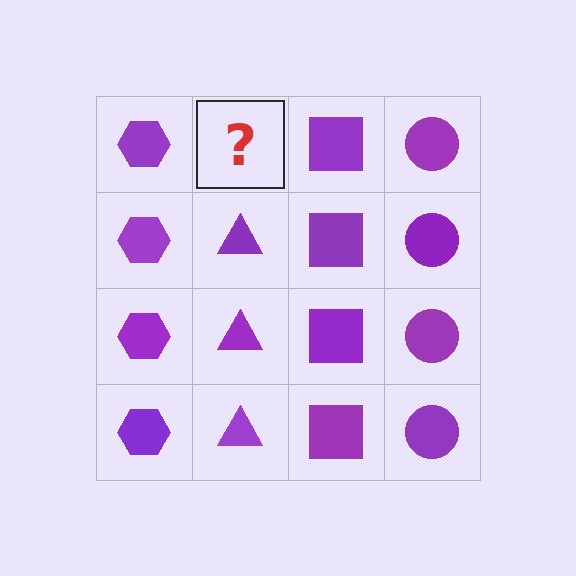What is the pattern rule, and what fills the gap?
The rule is that each column has a consistent shape. The gap should be filled with a purple triangle.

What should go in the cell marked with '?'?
The missing cell should contain a purple triangle.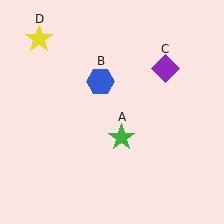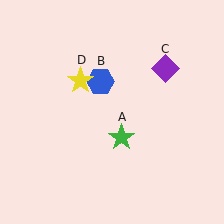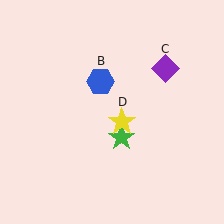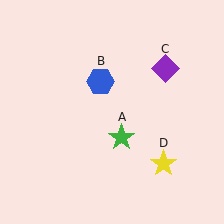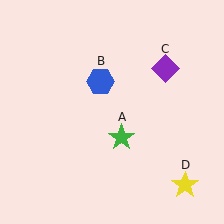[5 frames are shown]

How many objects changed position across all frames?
1 object changed position: yellow star (object D).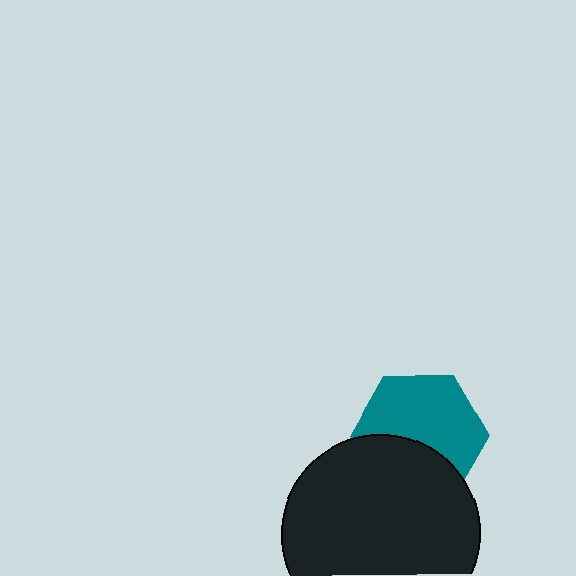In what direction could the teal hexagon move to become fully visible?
The teal hexagon could move up. That would shift it out from behind the black circle entirely.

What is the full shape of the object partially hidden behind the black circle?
The partially hidden object is a teal hexagon.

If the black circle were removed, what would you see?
You would see the complete teal hexagon.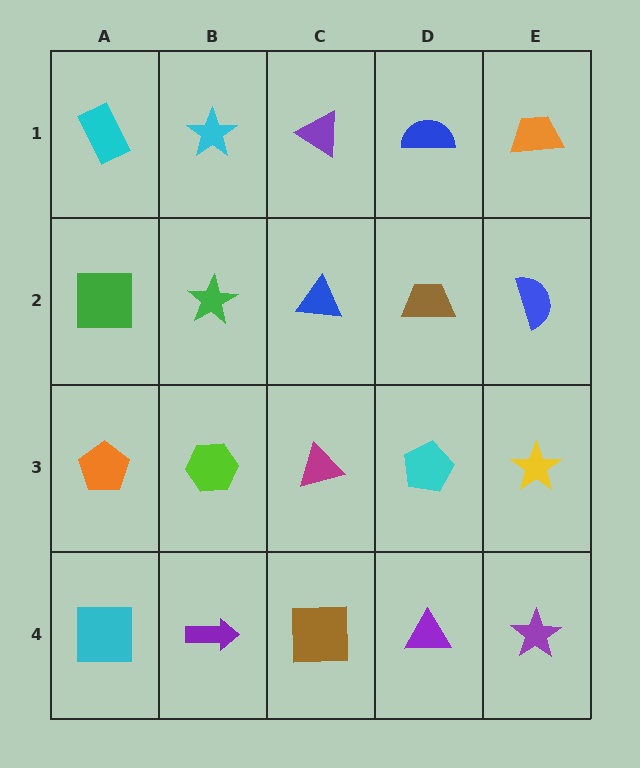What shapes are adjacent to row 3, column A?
A green square (row 2, column A), a cyan square (row 4, column A), a lime hexagon (row 3, column B).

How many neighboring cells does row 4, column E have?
2.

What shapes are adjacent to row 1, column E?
A blue semicircle (row 2, column E), a blue semicircle (row 1, column D).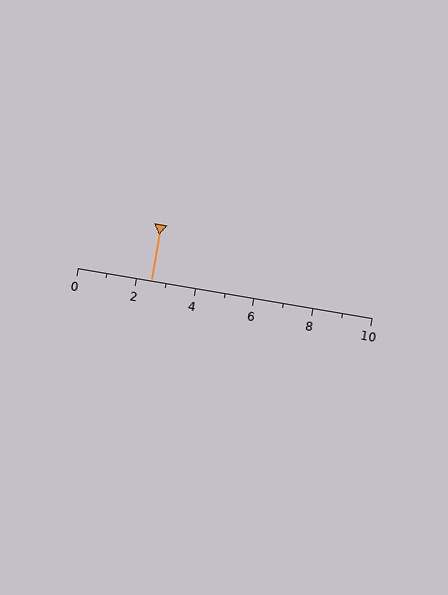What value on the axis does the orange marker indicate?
The marker indicates approximately 2.5.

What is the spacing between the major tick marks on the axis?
The major ticks are spaced 2 apart.